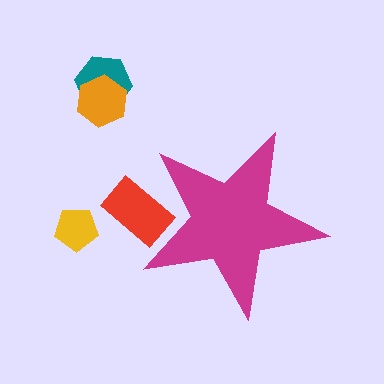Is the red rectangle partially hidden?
Yes, the red rectangle is partially hidden behind the magenta star.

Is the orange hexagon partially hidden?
No, the orange hexagon is fully visible.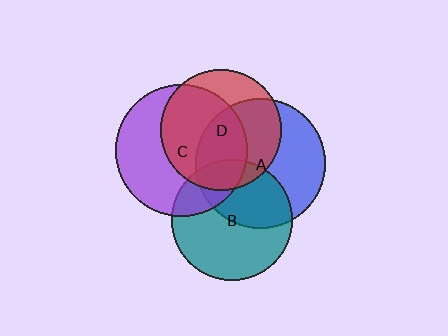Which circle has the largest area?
Circle C (purple).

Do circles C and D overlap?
Yes.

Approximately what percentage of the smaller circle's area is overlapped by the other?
Approximately 60%.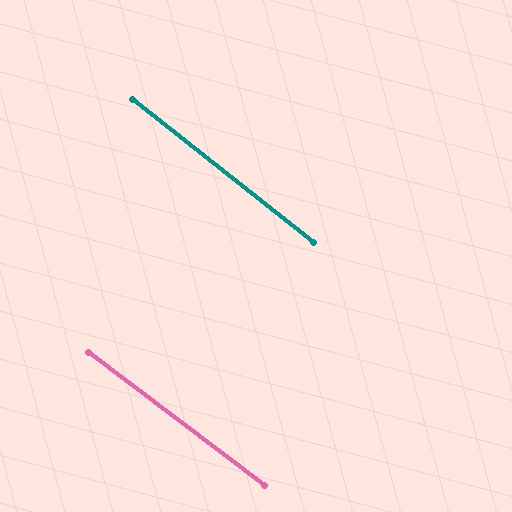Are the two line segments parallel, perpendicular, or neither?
Parallel — their directions differ by only 1.6°.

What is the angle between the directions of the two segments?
Approximately 2 degrees.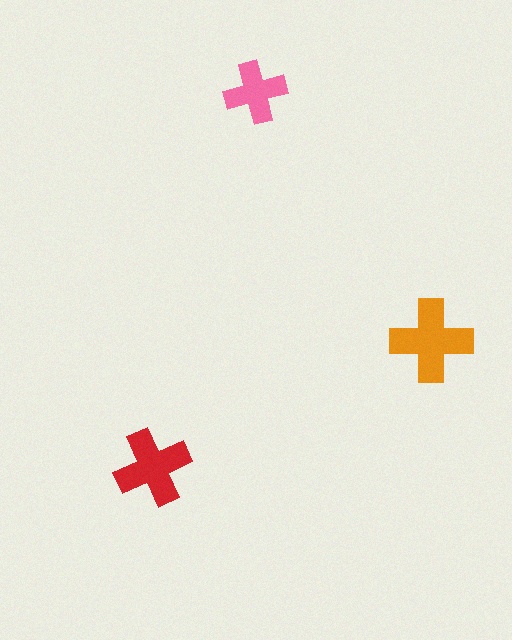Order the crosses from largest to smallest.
the orange one, the red one, the pink one.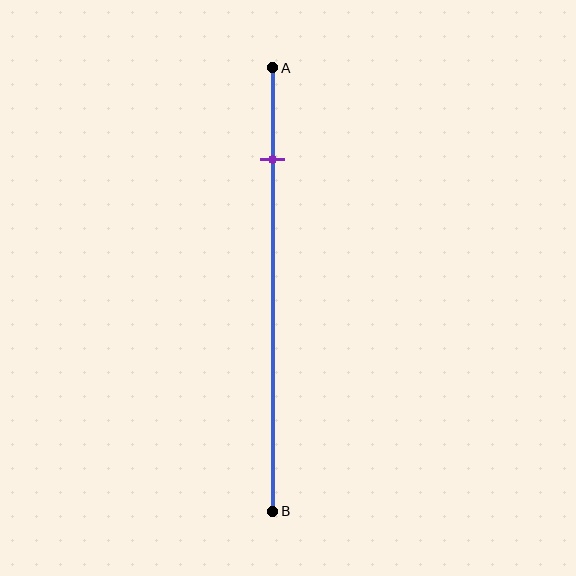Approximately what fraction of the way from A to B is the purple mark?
The purple mark is approximately 20% of the way from A to B.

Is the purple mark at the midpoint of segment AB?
No, the mark is at about 20% from A, not at the 50% midpoint.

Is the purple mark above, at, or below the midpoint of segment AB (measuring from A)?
The purple mark is above the midpoint of segment AB.